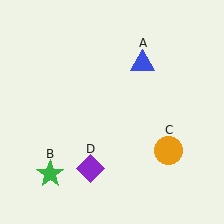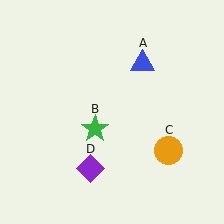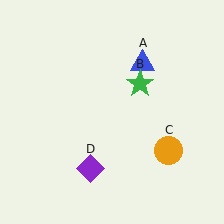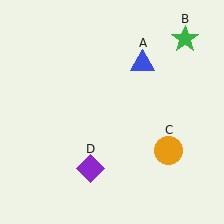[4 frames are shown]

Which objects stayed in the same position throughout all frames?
Blue triangle (object A) and orange circle (object C) and purple diamond (object D) remained stationary.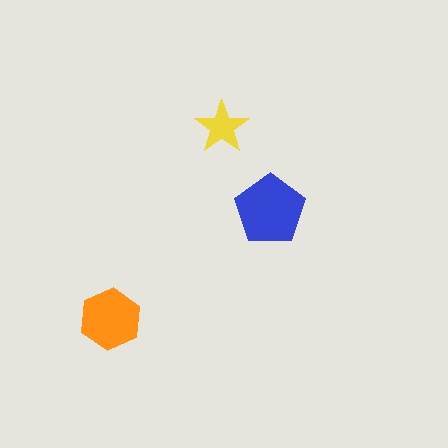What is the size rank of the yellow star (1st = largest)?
3rd.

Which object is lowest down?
The orange hexagon is bottommost.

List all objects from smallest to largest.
The yellow star, the orange hexagon, the blue pentagon.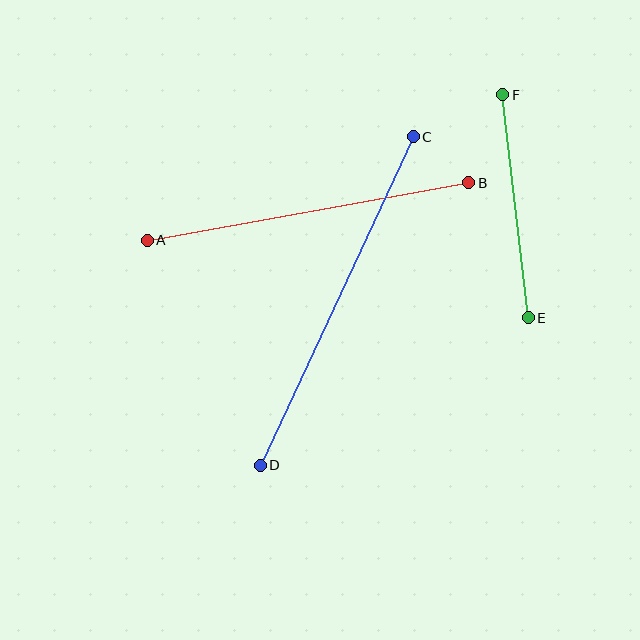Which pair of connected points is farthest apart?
Points C and D are farthest apart.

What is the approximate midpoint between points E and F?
The midpoint is at approximately (515, 206) pixels.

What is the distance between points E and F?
The distance is approximately 224 pixels.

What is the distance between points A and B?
The distance is approximately 327 pixels.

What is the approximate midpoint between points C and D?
The midpoint is at approximately (337, 301) pixels.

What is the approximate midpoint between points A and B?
The midpoint is at approximately (308, 211) pixels.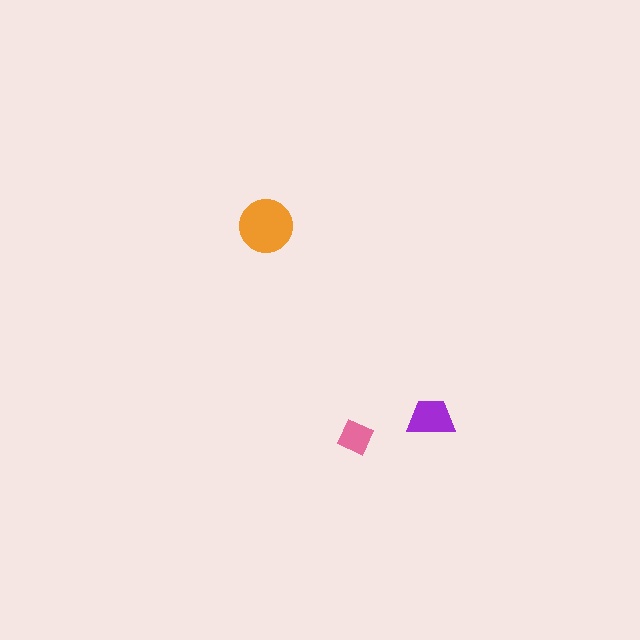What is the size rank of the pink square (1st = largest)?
3rd.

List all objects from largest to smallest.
The orange circle, the purple trapezoid, the pink square.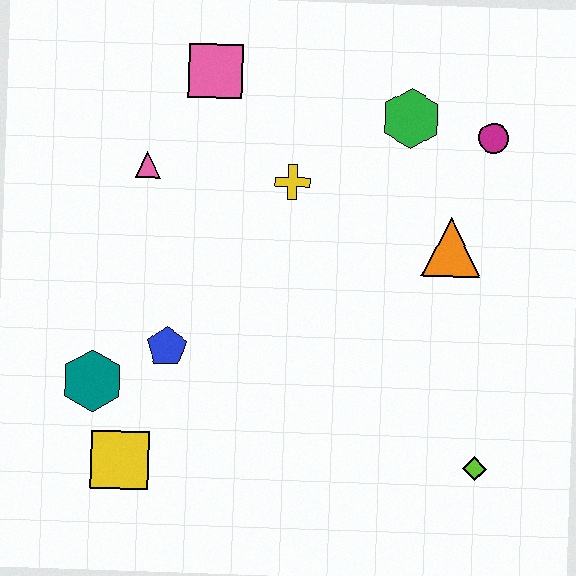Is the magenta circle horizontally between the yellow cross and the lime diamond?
No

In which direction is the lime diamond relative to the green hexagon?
The lime diamond is below the green hexagon.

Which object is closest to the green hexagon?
The magenta circle is closest to the green hexagon.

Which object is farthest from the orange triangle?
The yellow square is farthest from the orange triangle.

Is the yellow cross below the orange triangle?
No